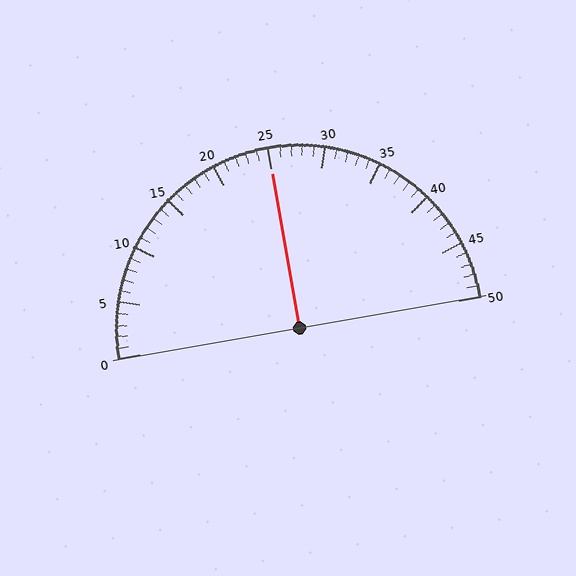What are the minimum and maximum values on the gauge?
The gauge ranges from 0 to 50.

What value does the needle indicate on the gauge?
The needle indicates approximately 25.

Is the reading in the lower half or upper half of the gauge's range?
The reading is in the upper half of the range (0 to 50).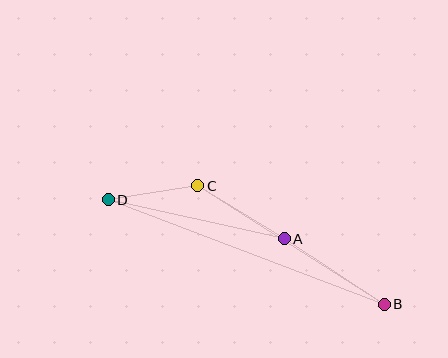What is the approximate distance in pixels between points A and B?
The distance between A and B is approximately 120 pixels.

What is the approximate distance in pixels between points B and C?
The distance between B and C is approximately 221 pixels.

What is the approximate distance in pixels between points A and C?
The distance between A and C is approximately 102 pixels.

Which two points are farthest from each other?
Points B and D are farthest from each other.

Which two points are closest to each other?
Points C and D are closest to each other.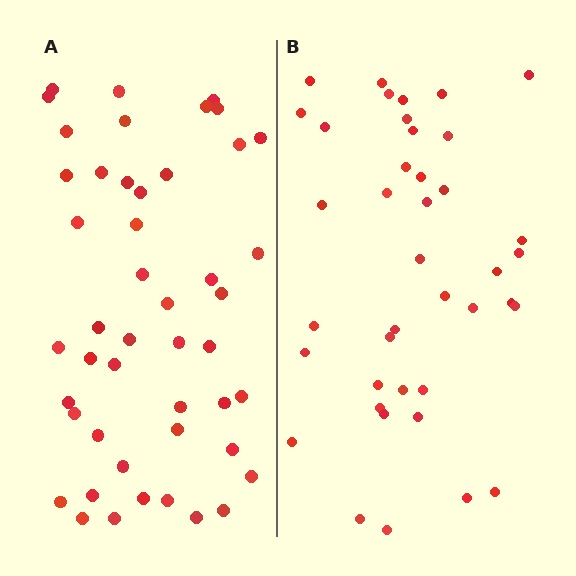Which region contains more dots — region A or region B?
Region A (the left region) has more dots.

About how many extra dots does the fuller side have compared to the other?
Region A has roughly 8 or so more dots than region B.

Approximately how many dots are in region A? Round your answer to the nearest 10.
About 50 dots. (The exact count is 47, which rounds to 50.)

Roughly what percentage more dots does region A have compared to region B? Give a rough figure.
About 20% more.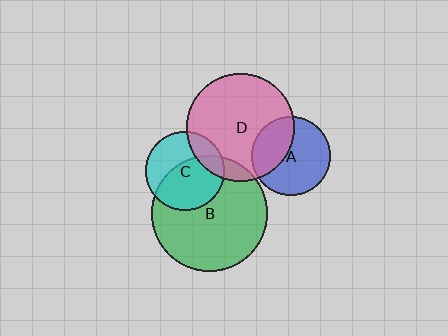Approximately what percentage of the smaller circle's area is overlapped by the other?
Approximately 10%.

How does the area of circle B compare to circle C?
Approximately 2.2 times.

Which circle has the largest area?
Circle B (green).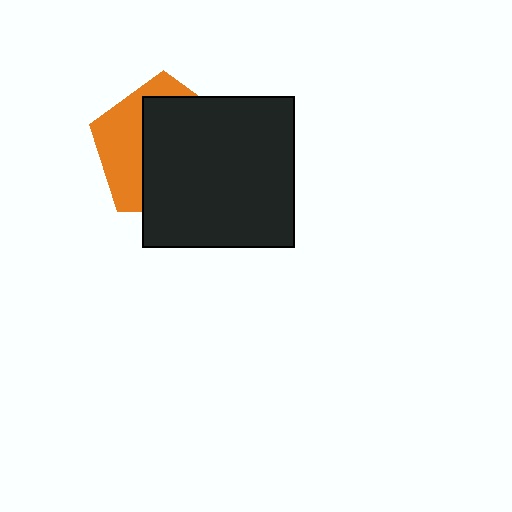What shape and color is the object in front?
The object in front is a black square.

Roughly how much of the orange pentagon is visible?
A small part of it is visible (roughly 36%).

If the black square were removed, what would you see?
You would see the complete orange pentagon.